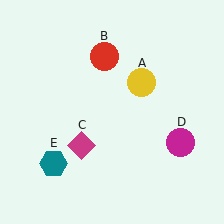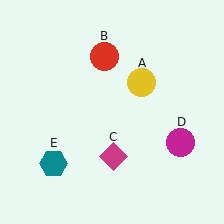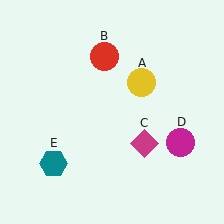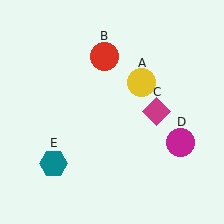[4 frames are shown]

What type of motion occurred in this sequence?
The magenta diamond (object C) rotated counterclockwise around the center of the scene.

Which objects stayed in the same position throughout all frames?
Yellow circle (object A) and red circle (object B) and magenta circle (object D) and teal hexagon (object E) remained stationary.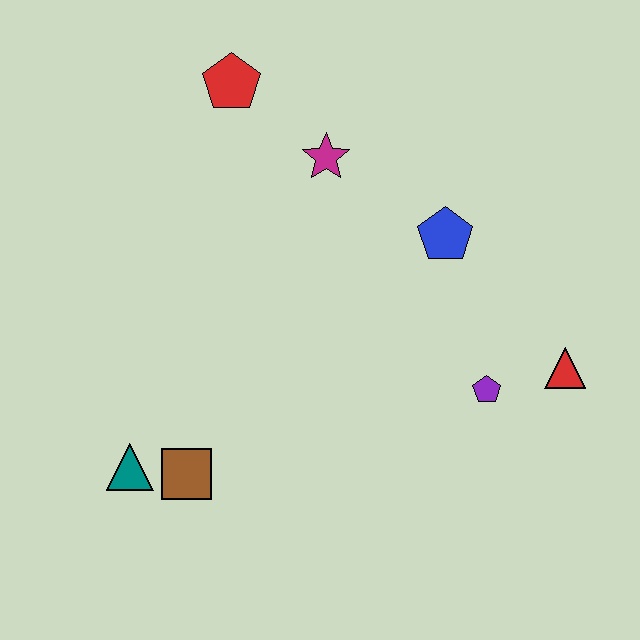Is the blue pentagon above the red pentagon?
No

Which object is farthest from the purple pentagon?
The red pentagon is farthest from the purple pentagon.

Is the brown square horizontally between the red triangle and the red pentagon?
No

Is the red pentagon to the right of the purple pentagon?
No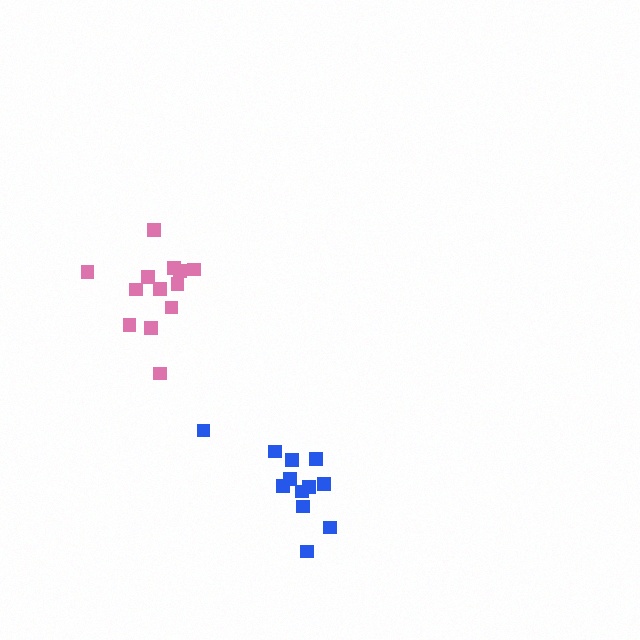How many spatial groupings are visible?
There are 2 spatial groupings.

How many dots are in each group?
Group 1: 12 dots, Group 2: 13 dots (25 total).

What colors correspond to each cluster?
The clusters are colored: blue, pink.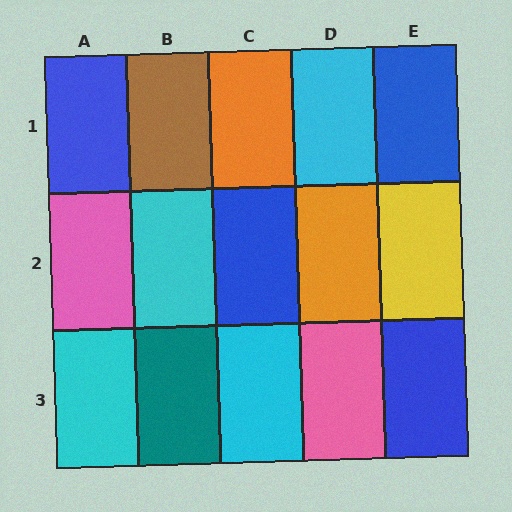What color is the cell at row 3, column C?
Cyan.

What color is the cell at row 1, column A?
Blue.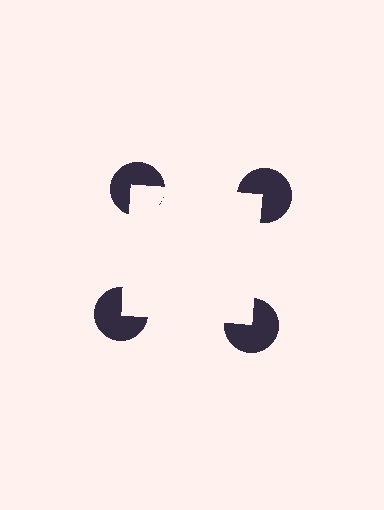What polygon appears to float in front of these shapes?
An illusory square — its edges are inferred from the aligned wedge cuts in the pac-man discs, not physically drawn.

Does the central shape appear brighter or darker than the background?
It typically appears slightly brighter than the background, even though no actual brightness change is drawn.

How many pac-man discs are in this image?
There are 4 — one at each vertex of the illusory square.